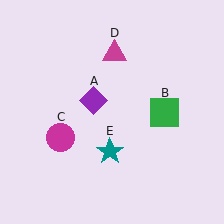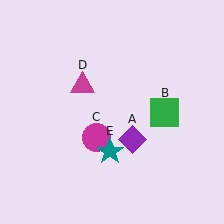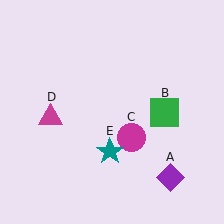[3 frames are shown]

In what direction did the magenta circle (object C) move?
The magenta circle (object C) moved right.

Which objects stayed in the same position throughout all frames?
Green square (object B) and teal star (object E) remained stationary.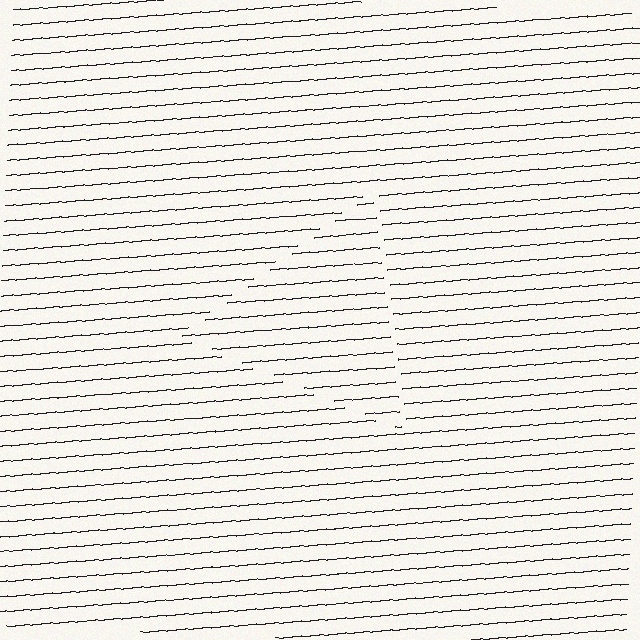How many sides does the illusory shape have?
3 sides — the line-ends trace a triangle.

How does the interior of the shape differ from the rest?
The interior of the shape contains the same grating, shifted by half a period — the contour is defined by the phase discontinuity where line-ends from the inner and outer gratings abut.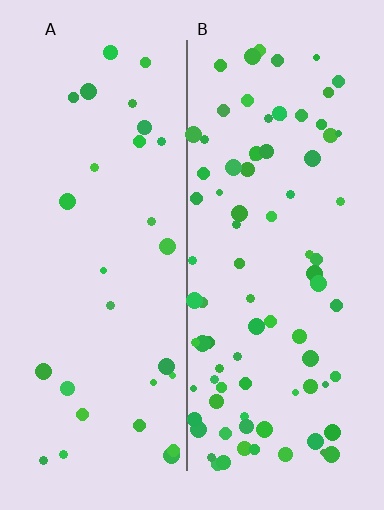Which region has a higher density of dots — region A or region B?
B (the right).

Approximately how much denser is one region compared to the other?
Approximately 2.8× — region B over region A.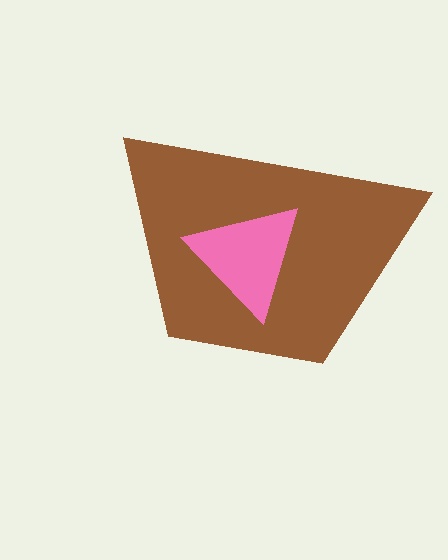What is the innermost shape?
The pink triangle.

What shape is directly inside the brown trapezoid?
The pink triangle.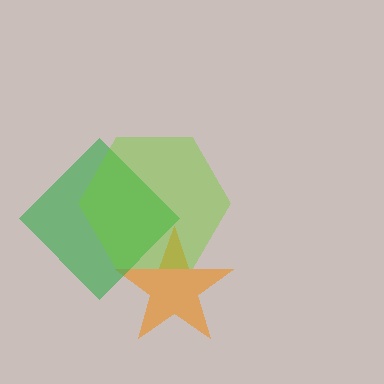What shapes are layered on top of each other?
The layered shapes are: an orange star, a green diamond, a lime hexagon.